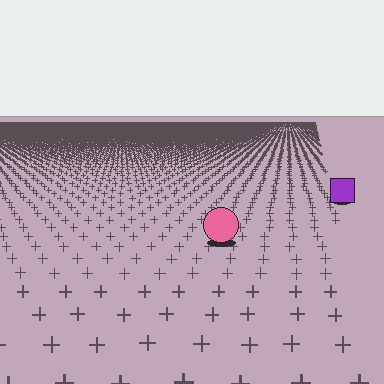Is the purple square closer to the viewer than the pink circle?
No. The pink circle is closer — you can tell from the texture gradient: the ground texture is coarser near it.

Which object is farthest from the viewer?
The purple square is farthest from the viewer. It appears smaller and the ground texture around it is denser.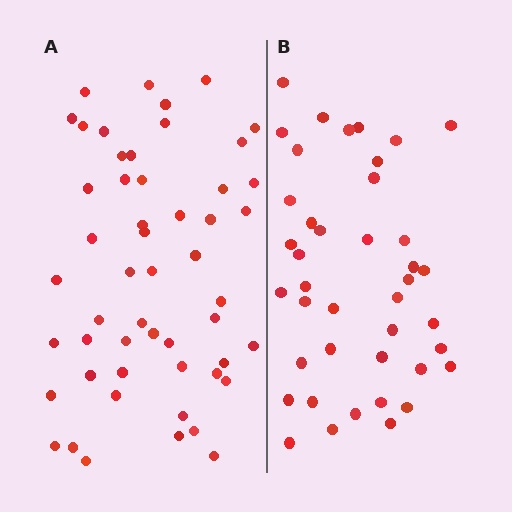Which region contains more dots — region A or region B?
Region A (the left region) has more dots.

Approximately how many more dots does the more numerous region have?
Region A has roughly 12 or so more dots than region B.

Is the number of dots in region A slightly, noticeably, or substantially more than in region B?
Region A has noticeably more, but not dramatically so. The ratio is roughly 1.3 to 1.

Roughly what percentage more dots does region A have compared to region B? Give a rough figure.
About 25% more.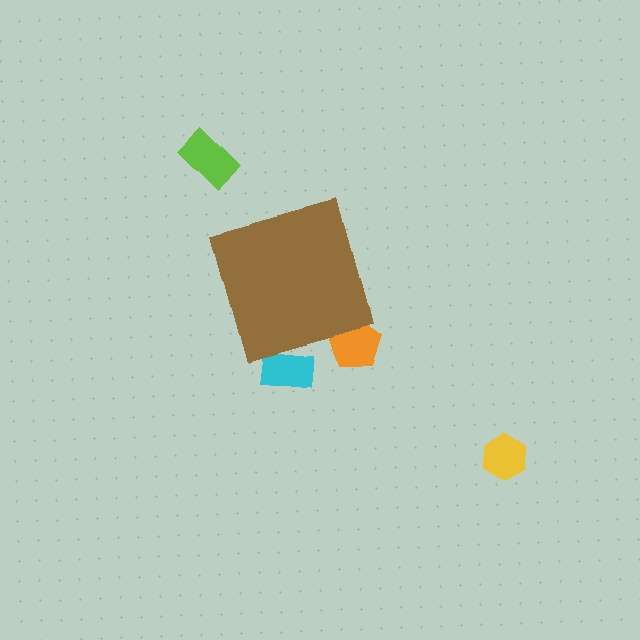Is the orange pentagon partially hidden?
Yes, the orange pentagon is partially hidden behind the brown diamond.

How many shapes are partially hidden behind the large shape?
2 shapes are partially hidden.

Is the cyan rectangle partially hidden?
Yes, the cyan rectangle is partially hidden behind the brown diamond.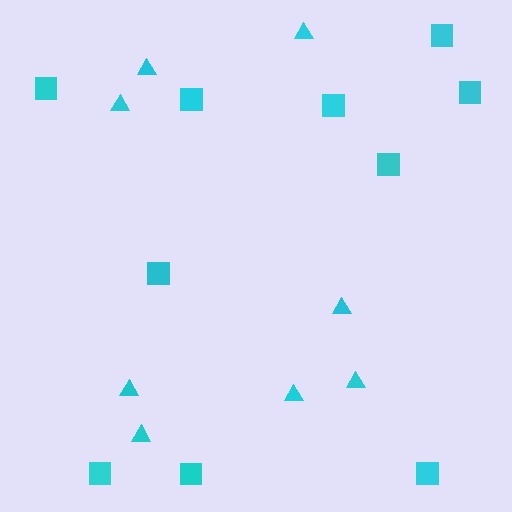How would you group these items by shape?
There are 2 groups: one group of squares (10) and one group of triangles (8).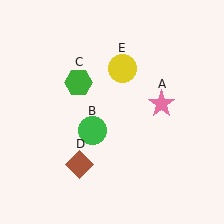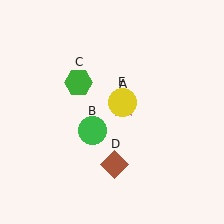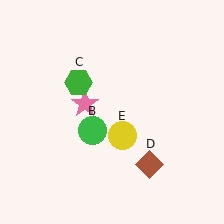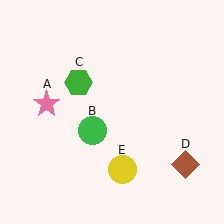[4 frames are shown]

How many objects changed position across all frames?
3 objects changed position: pink star (object A), brown diamond (object D), yellow circle (object E).